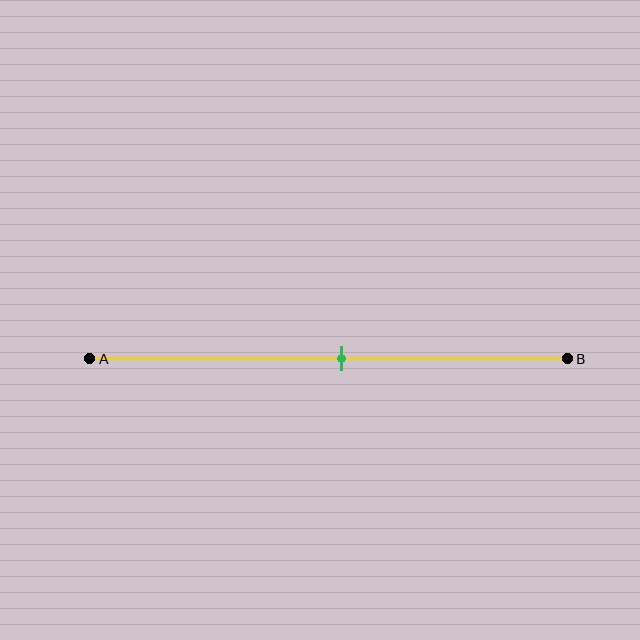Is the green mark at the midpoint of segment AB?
Yes, the mark is approximately at the midpoint.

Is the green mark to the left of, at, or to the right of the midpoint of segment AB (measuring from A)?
The green mark is approximately at the midpoint of segment AB.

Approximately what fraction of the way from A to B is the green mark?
The green mark is approximately 55% of the way from A to B.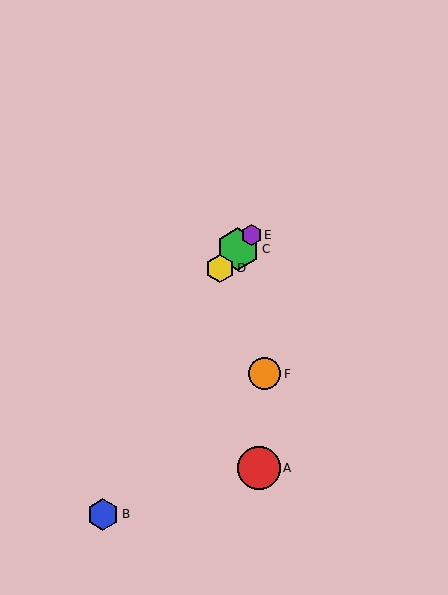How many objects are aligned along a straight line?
3 objects (C, D, E) are aligned along a straight line.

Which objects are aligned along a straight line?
Objects C, D, E are aligned along a straight line.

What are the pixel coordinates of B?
Object B is at (103, 514).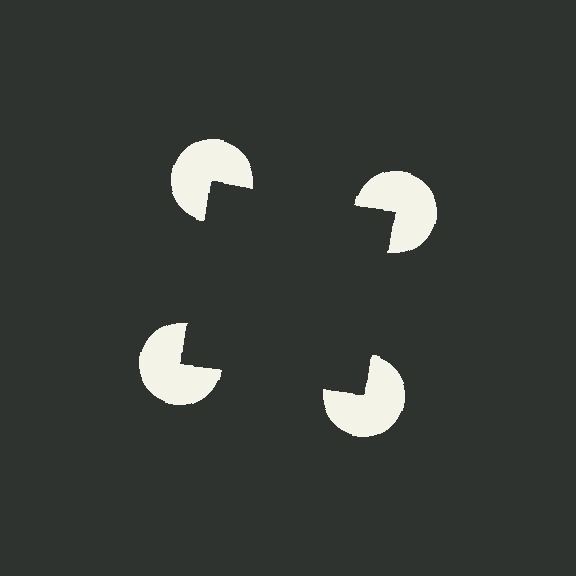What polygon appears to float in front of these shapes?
An illusory square — its edges are inferred from the aligned wedge cuts in the pac-man discs, not physically drawn.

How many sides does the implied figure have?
4 sides.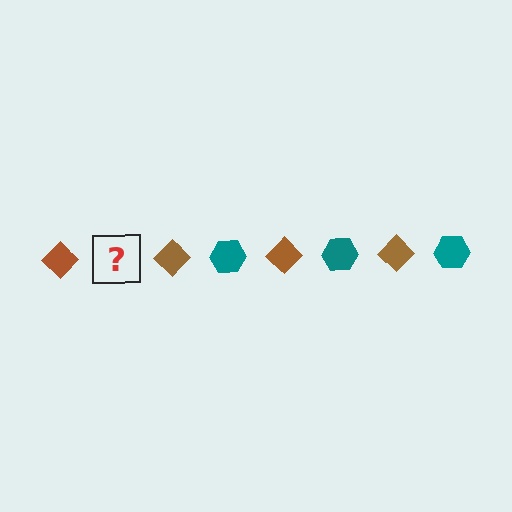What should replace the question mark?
The question mark should be replaced with a teal hexagon.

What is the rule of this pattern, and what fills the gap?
The rule is that the pattern alternates between brown diamond and teal hexagon. The gap should be filled with a teal hexagon.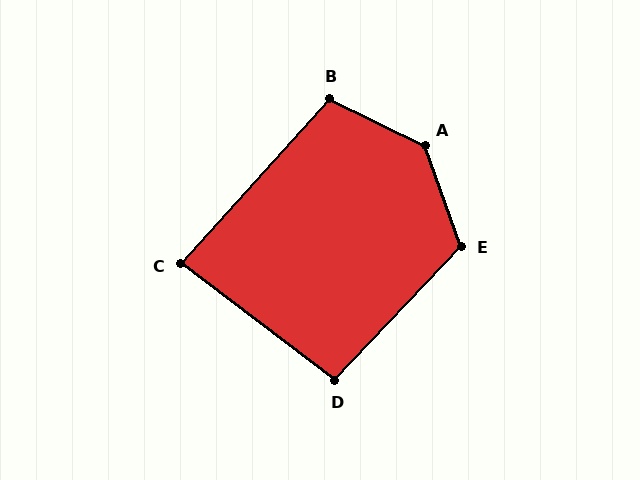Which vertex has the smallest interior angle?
C, at approximately 85 degrees.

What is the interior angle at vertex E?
Approximately 117 degrees (obtuse).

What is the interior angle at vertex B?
Approximately 106 degrees (obtuse).